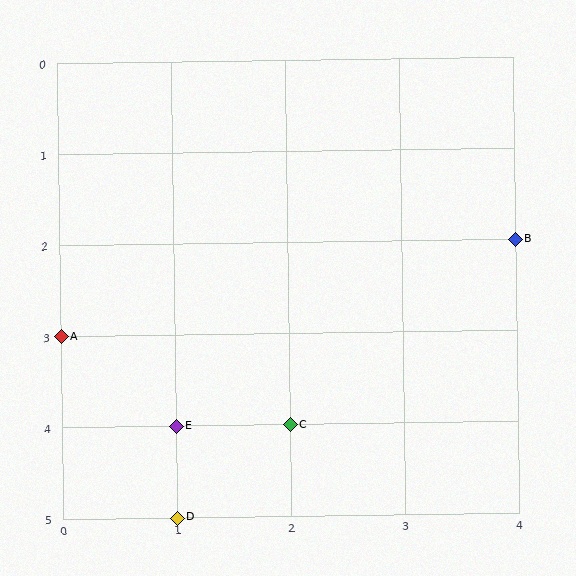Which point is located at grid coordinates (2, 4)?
Point C is at (2, 4).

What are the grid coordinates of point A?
Point A is at grid coordinates (0, 3).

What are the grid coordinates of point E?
Point E is at grid coordinates (1, 4).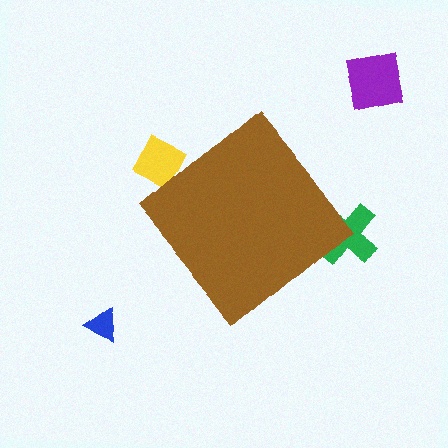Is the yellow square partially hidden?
Yes, the yellow square is partially hidden behind the brown diamond.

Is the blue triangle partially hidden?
No, the blue triangle is fully visible.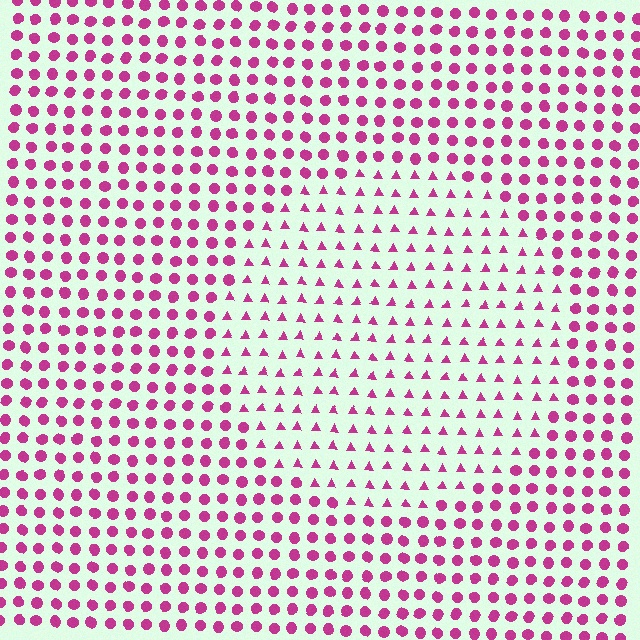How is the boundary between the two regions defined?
The boundary is defined by a change in element shape: triangles inside vs. circles outside. All elements share the same color and spacing.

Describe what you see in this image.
The image is filled with small magenta elements arranged in a uniform grid. A circle-shaped region contains triangles, while the surrounding area contains circles. The boundary is defined purely by the change in element shape.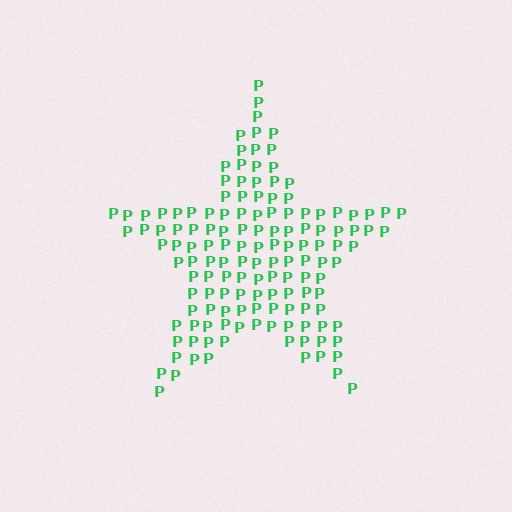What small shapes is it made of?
It is made of small letter P's.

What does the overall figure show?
The overall figure shows a star.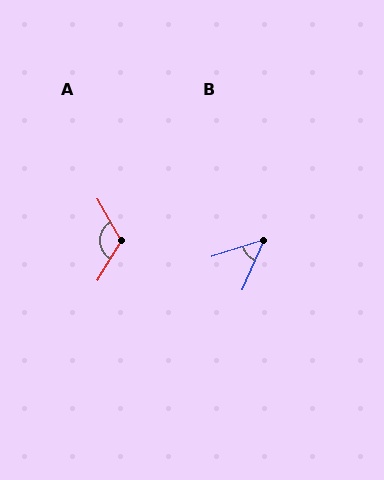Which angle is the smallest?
B, at approximately 48 degrees.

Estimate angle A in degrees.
Approximately 120 degrees.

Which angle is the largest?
A, at approximately 120 degrees.